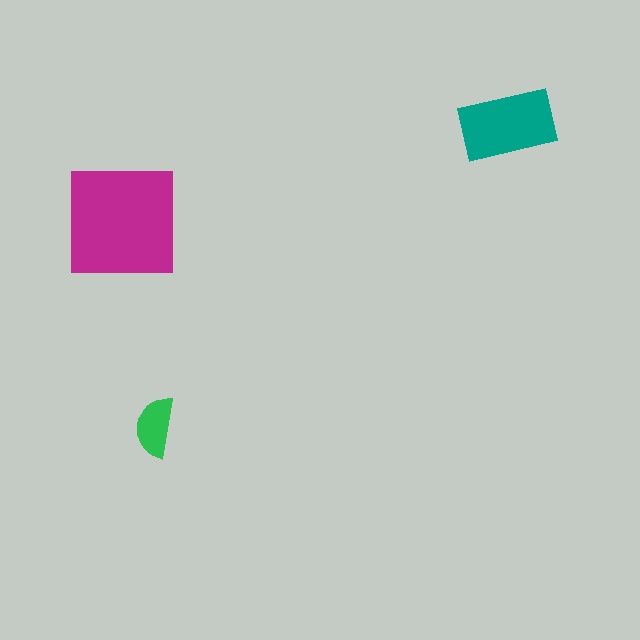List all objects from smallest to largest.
The green semicircle, the teal rectangle, the magenta square.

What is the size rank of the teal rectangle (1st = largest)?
2nd.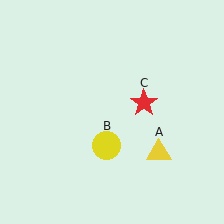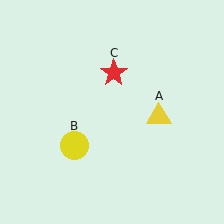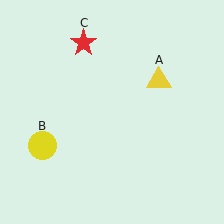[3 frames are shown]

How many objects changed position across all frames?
3 objects changed position: yellow triangle (object A), yellow circle (object B), red star (object C).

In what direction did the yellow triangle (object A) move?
The yellow triangle (object A) moved up.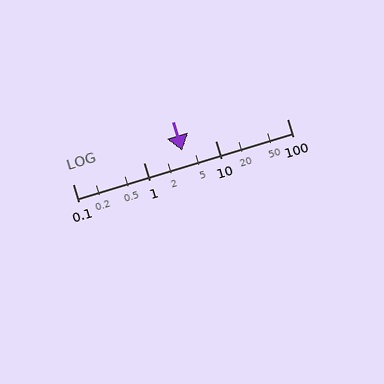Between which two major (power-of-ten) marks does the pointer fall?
The pointer is between 1 and 10.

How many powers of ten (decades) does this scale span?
The scale spans 3 decades, from 0.1 to 100.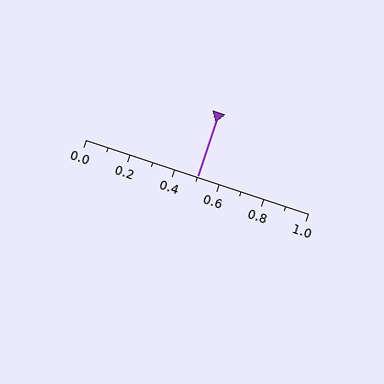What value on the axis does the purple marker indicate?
The marker indicates approximately 0.5.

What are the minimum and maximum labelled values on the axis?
The axis runs from 0.0 to 1.0.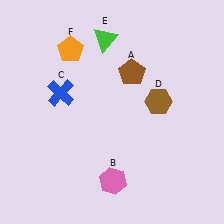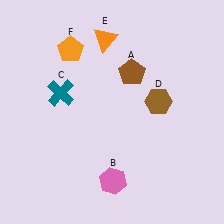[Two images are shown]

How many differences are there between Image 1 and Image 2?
There are 2 differences between the two images.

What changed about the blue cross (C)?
In Image 1, C is blue. In Image 2, it changed to teal.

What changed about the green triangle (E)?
In Image 1, E is green. In Image 2, it changed to orange.